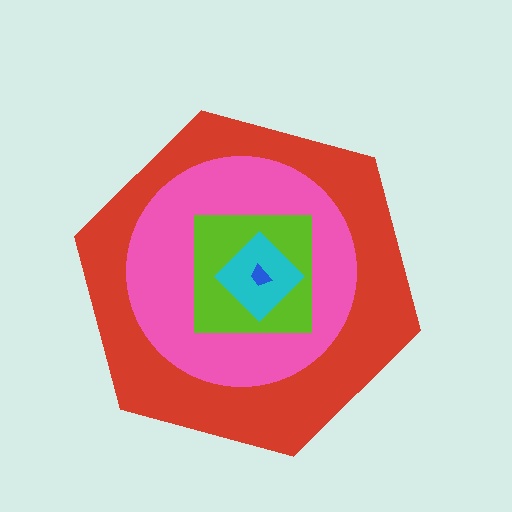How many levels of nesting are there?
5.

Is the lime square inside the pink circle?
Yes.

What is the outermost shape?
The red hexagon.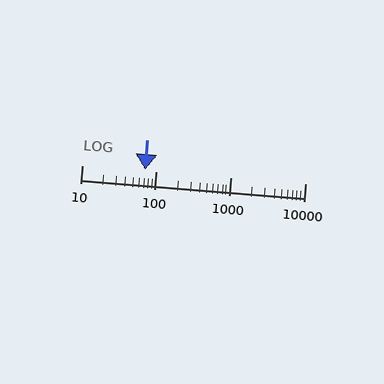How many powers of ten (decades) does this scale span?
The scale spans 3 decades, from 10 to 10000.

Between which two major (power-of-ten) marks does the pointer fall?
The pointer is between 10 and 100.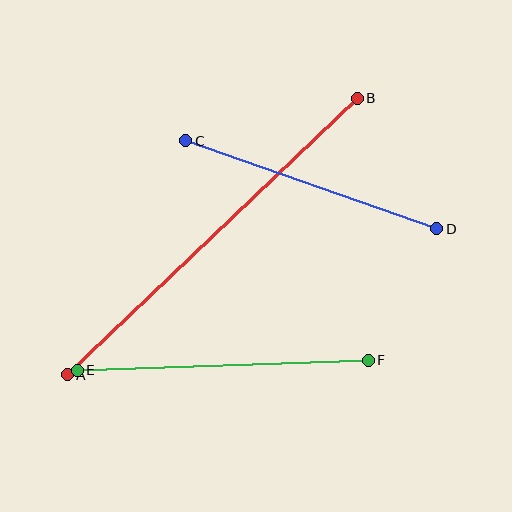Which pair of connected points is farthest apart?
Points A and B are farthest apart.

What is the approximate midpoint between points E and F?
The midpoint is at approximately (223, 365) pixels.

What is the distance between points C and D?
The distance is approximately 266 pixels.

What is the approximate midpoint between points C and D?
The midpoint is at approximately (311, 185) pixels.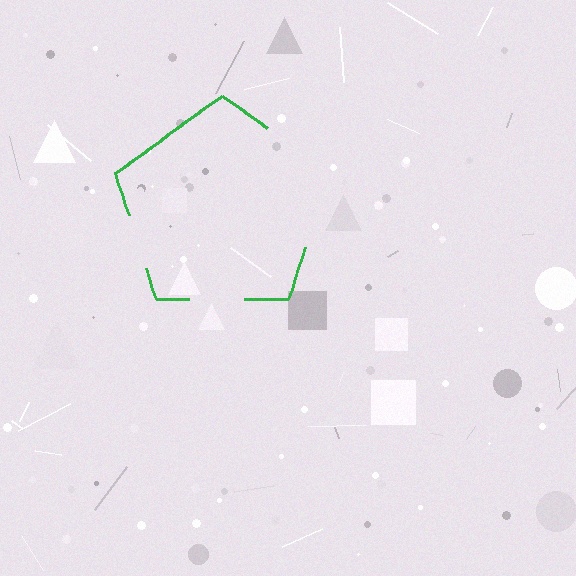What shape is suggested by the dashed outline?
The dashed outline suggests a pentagon.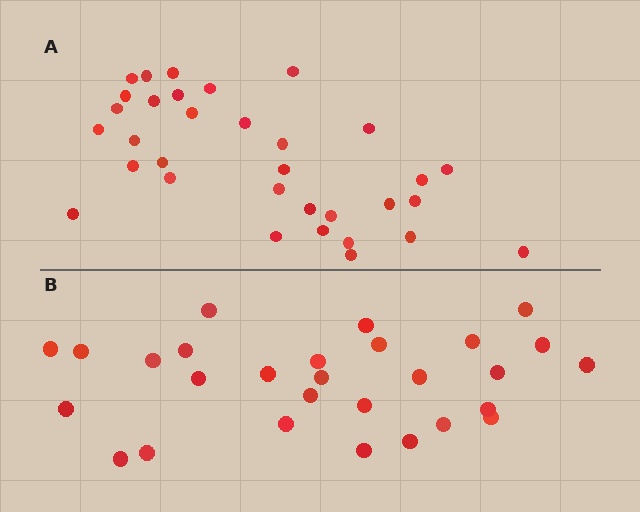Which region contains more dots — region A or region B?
Region A (the top region) has more dots.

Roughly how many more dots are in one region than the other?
Region A has about 5 more dots than region B.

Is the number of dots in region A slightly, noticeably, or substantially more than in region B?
Region A has only slightly more — the two regions are fairly close. The ratio is roughly 1.2 to 1.